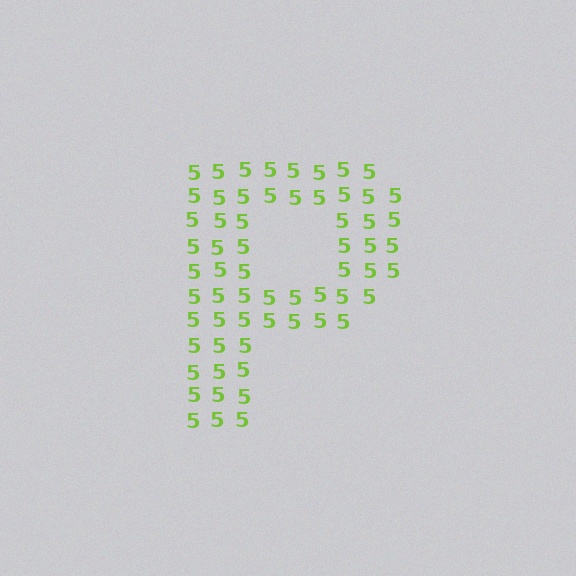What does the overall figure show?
The overall figure shows the letter P.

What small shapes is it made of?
It is made of small digit 5's.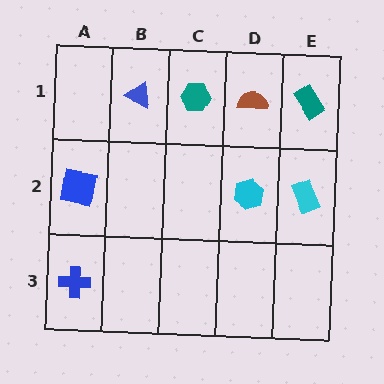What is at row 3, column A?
A blue cross.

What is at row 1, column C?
A teal hexagon.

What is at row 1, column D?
A brown semicircle.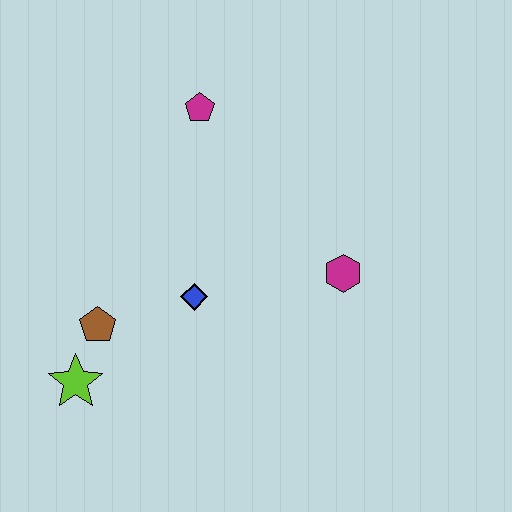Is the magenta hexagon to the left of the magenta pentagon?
No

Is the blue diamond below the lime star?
No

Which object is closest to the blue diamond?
The brown pentagon is closest to the blue diamond.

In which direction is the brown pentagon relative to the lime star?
The brown pentagon is above the lime star.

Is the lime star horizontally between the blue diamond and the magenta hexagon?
No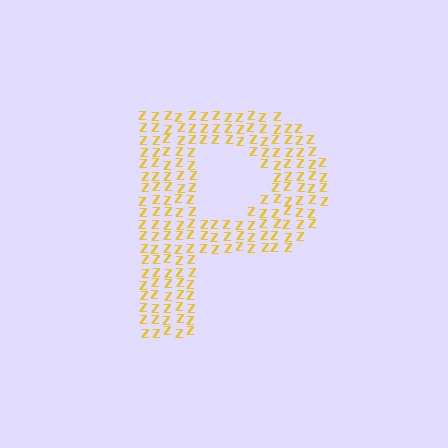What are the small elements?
The small elements are letter Z's.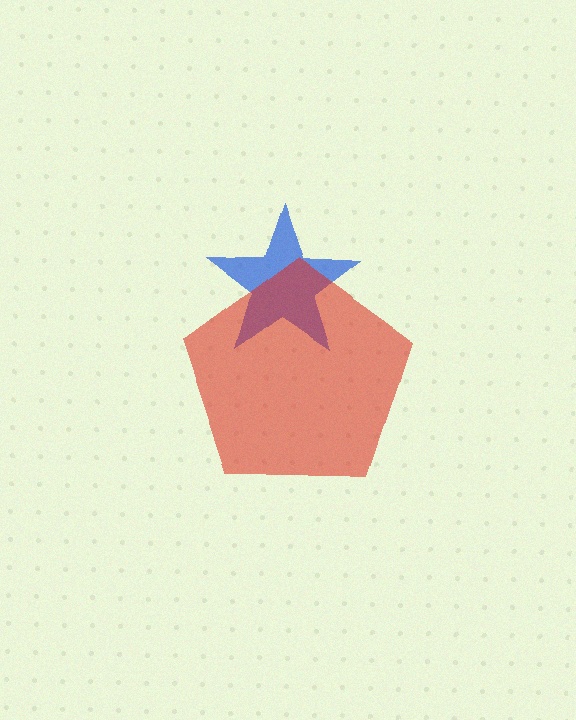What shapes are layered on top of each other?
The layered shapes are: a blue star, a red pentagon.